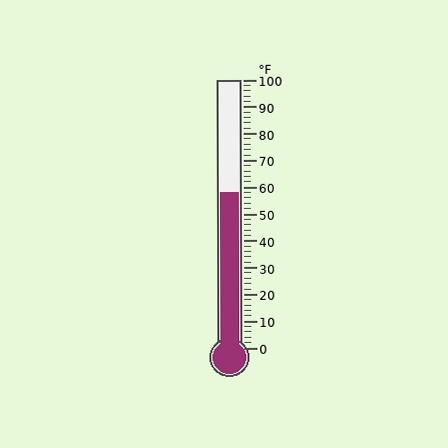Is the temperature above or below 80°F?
The temperature is below 80°F.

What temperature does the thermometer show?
The thermometer shows approximately 58°F.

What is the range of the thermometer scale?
The thermometer scale ranges from 0°F to 100°F.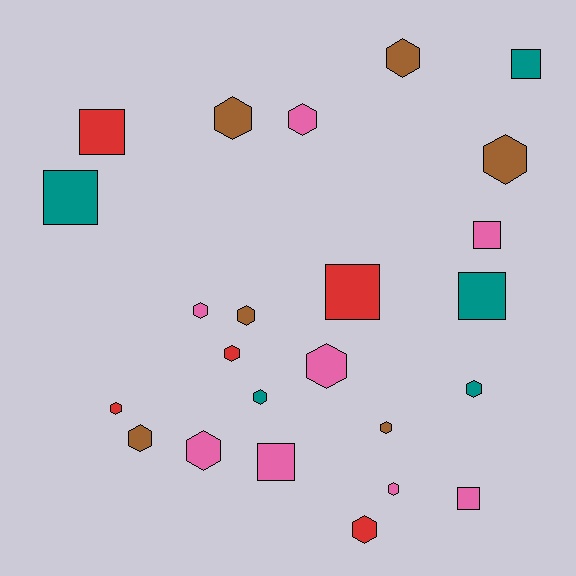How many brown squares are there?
There are no brown squares.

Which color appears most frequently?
Pink, with 8 objects.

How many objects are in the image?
There are 24 objects.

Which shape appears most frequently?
Hexagon, with 16 objects.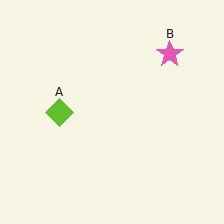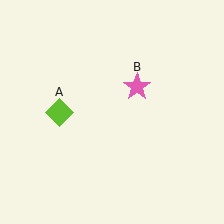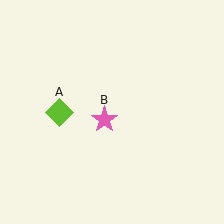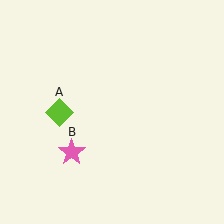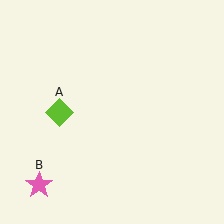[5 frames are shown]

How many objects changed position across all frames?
1 object changed position: pink star (object B).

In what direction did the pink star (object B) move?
The pink star (object B) moved down and to the left.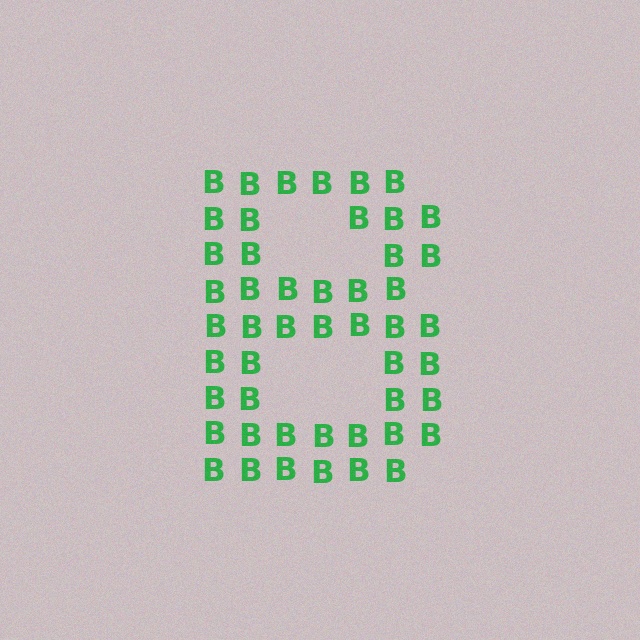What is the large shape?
The large shape is the letter B.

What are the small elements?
The small elements are letter B's.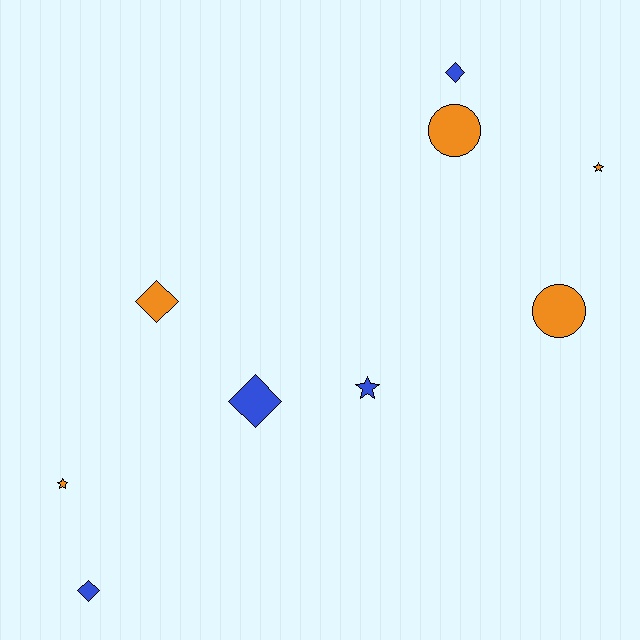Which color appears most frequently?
Orange, with 5 objects.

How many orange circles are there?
There are 2 orange circles.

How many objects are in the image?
There are 9 objects.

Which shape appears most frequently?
Diamond, with 4 objects.